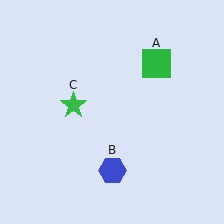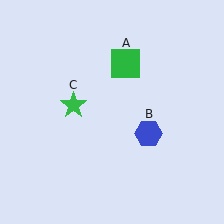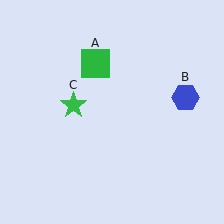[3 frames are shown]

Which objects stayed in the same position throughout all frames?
Green star (object C) remained stationary.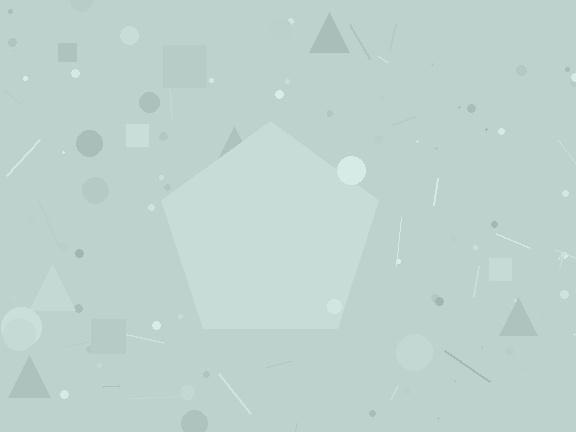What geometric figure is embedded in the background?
A pentagon is embedded in the background.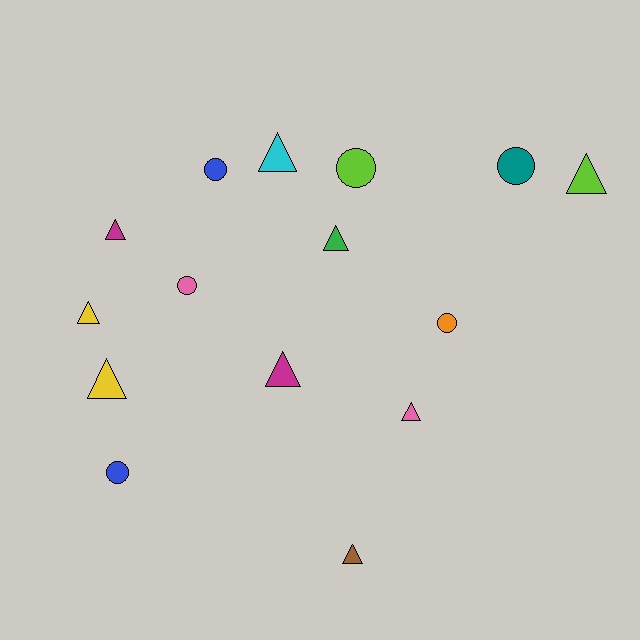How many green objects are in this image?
There is 1 green object.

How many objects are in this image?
There are 15 objects.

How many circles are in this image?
There are 6 circles.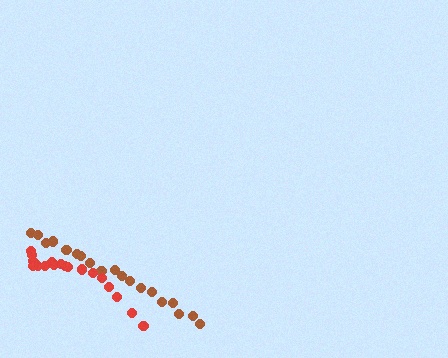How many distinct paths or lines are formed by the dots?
There are 2 distinct paths.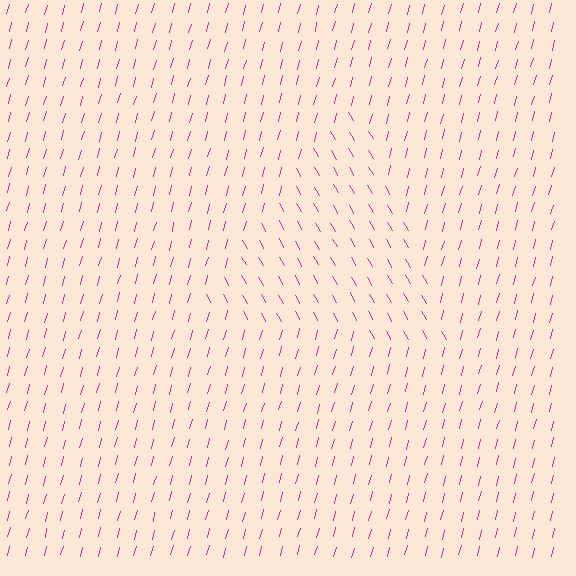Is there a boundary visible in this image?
Yes, there is a texture boundary formed by a change in line orientation.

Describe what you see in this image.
The image is filled with small magenta line segments. A triangle region in the image has lines oriented differently from the surrounding lines, creating a visible texture boundary.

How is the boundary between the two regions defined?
The boundary is defined purely by a change in line orientation (approximately 45 degrees difference). All lines are the same color and thickness.